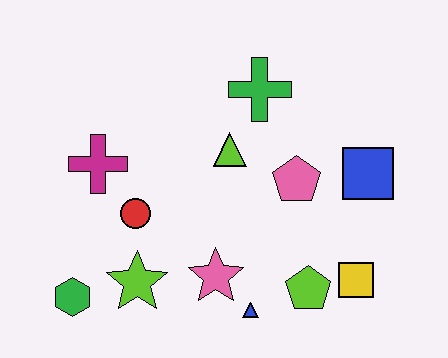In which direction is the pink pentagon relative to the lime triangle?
The pink pentagon is to the right of the lime triangle.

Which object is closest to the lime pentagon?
The yellow square is closest to the lime pentagon.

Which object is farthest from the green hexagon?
The blue square is farthest from the green hexagon.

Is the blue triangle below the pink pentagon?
Yes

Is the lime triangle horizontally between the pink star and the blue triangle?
Yes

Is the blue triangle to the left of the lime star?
No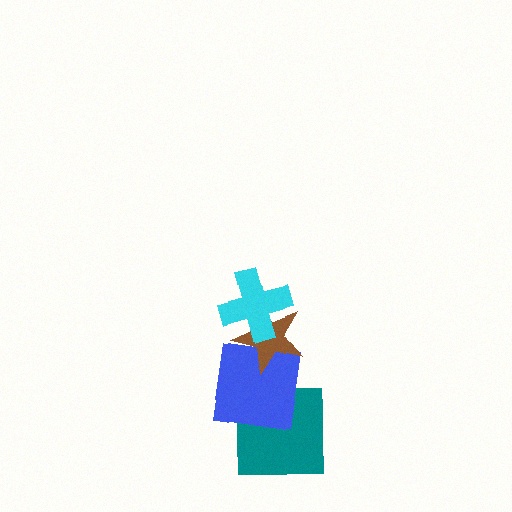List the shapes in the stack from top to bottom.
From top to bottom: the cyan cross, the brown star, the blue square, the teal square.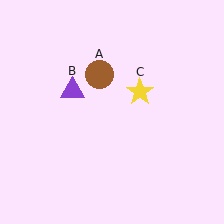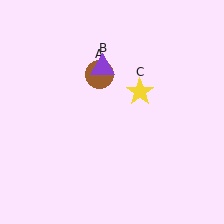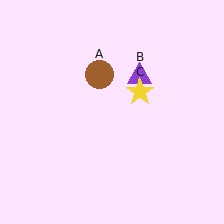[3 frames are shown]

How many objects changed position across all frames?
1 object changed position: purple triangle (object B).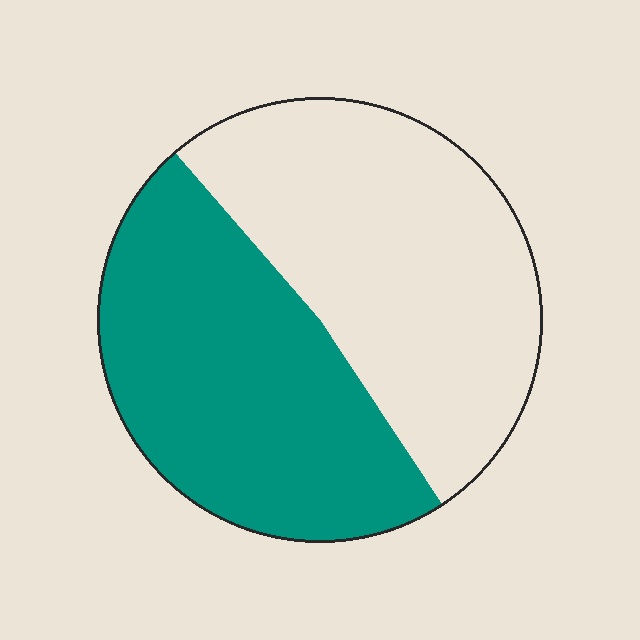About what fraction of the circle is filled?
About one half (1/2).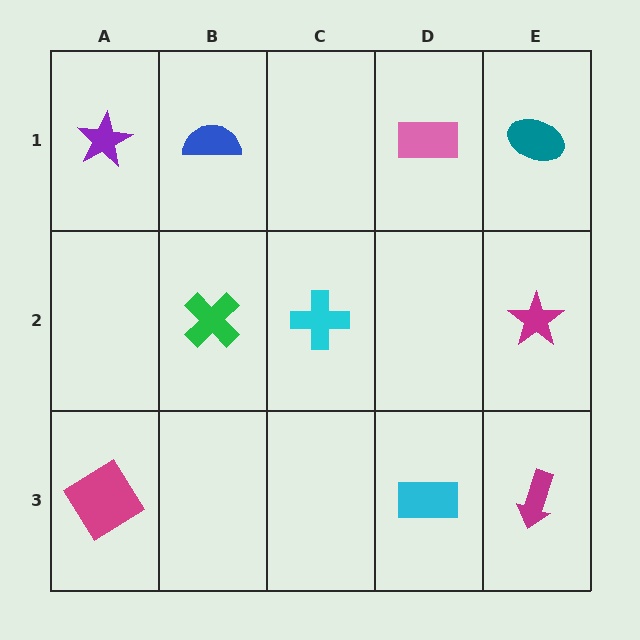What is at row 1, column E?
A teal ellipse.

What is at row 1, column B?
A blue semicircle.